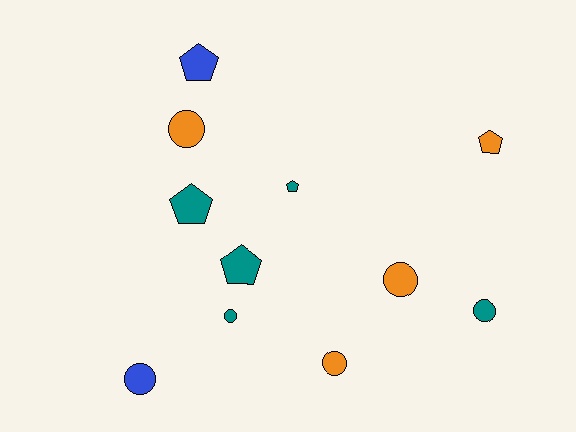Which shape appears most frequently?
Circle, with 6 objects.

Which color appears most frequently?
Teal, with 5 objects.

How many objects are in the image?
There are 11 objects.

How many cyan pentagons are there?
There are no cyan pentagons.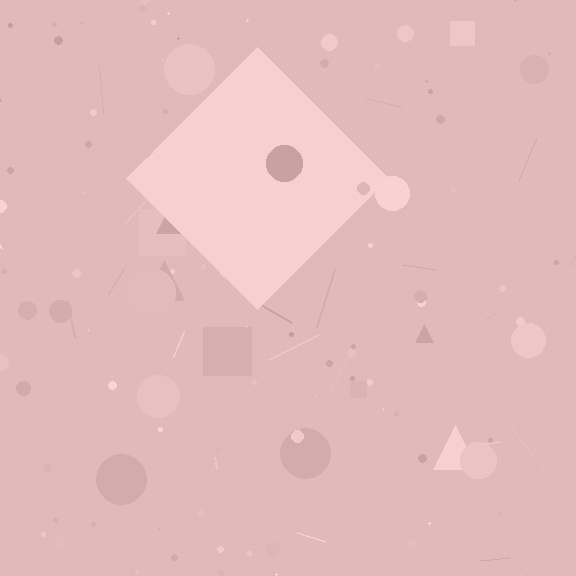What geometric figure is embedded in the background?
A diamond is embedded in the background.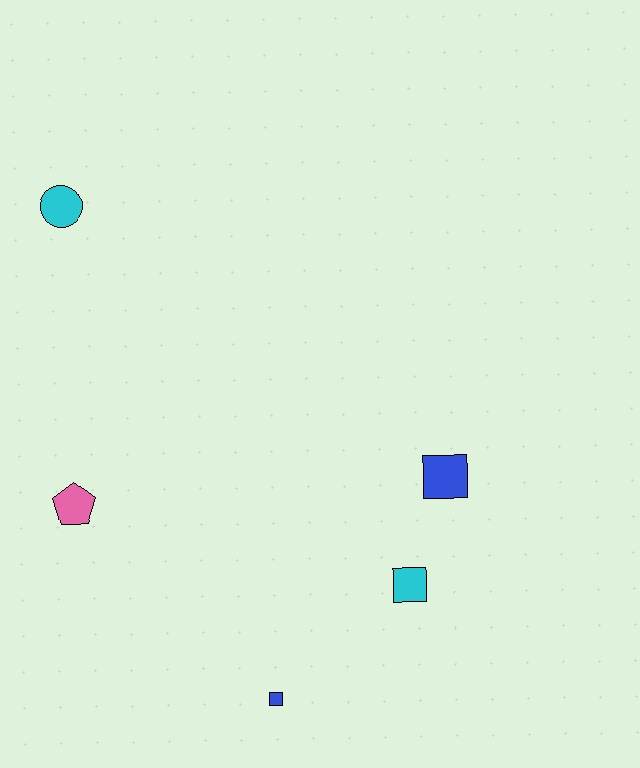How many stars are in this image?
There are no stars.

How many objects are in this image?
There are 5 objects.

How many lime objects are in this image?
There are no lime objects.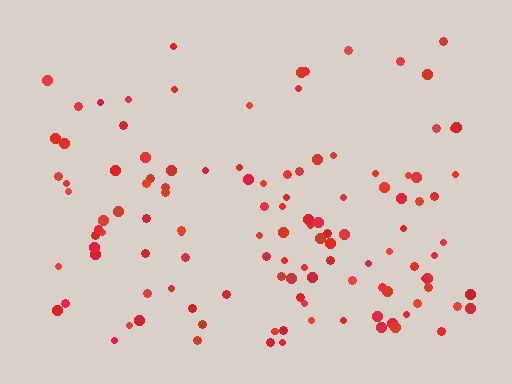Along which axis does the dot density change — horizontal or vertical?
Vertical.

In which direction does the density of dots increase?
From top to bottom, with the bottom side densest.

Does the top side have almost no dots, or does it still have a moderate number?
Still a moderate number, just noticeably fewer than the bottom.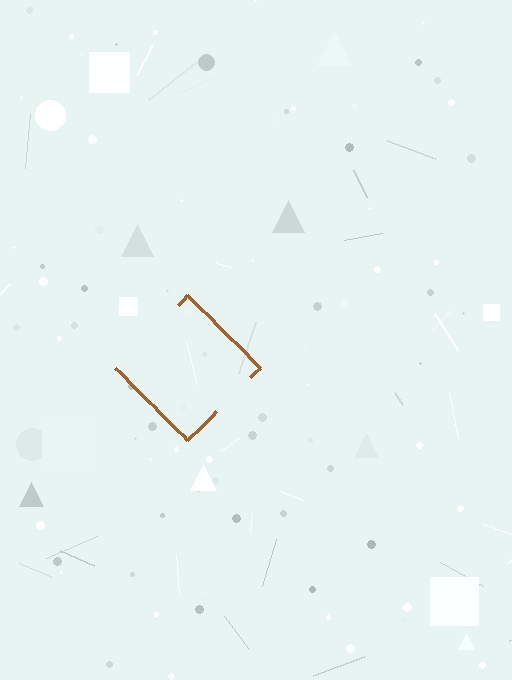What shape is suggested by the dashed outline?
The dashed outline suggests a diamond.